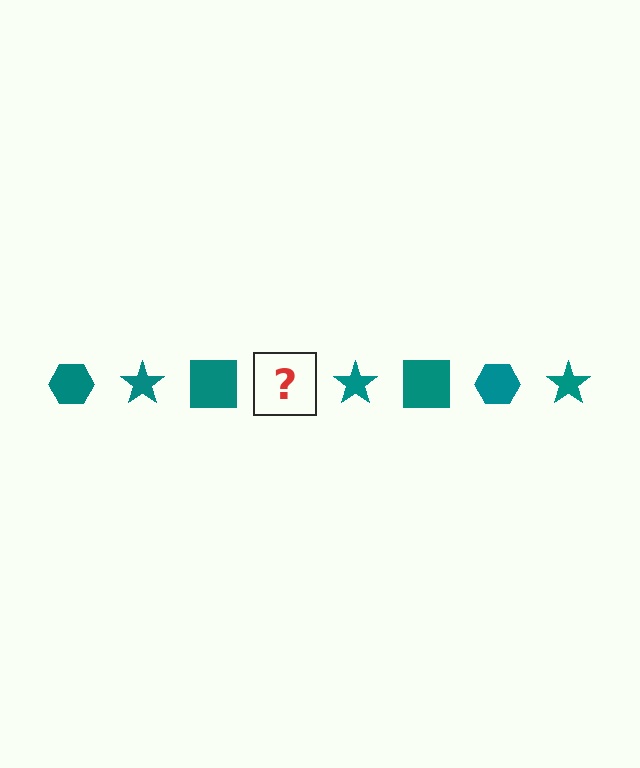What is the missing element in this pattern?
The missing element is a teal hexagon.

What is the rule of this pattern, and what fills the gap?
The rule is that the pattern cycles through hexagon, star, square shapes in teal. The gap should be filled with a teal hexagon.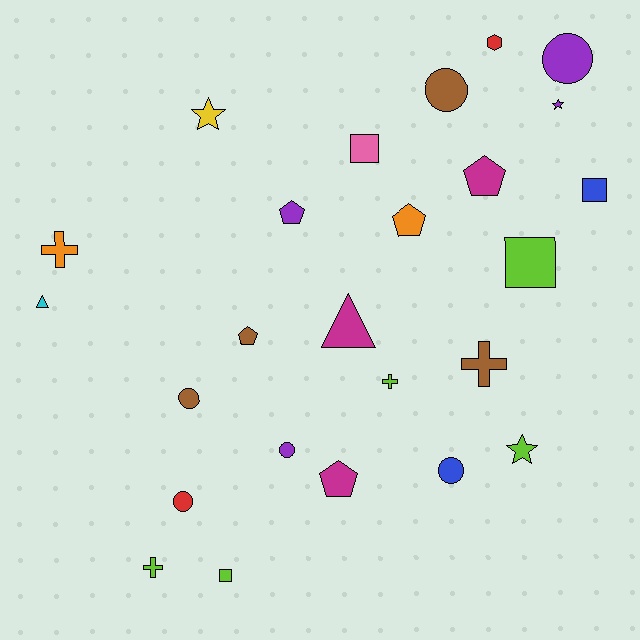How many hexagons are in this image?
There is 1 hexagon.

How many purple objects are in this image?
There are 4 purple objects.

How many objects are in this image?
There are 25 objects.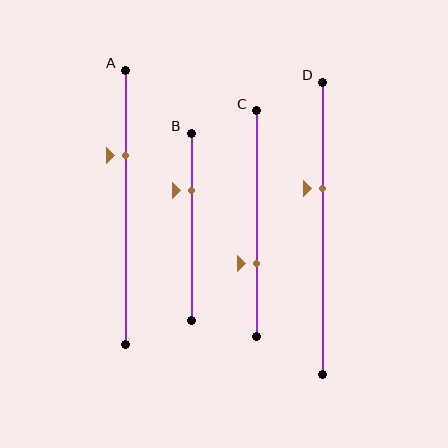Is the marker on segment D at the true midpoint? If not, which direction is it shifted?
No, the marker on segment D is shifted upward by about 14% of the segment length.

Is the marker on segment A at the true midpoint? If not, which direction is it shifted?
No, the marker on segment A is shifted upward by about 19% of the segment length.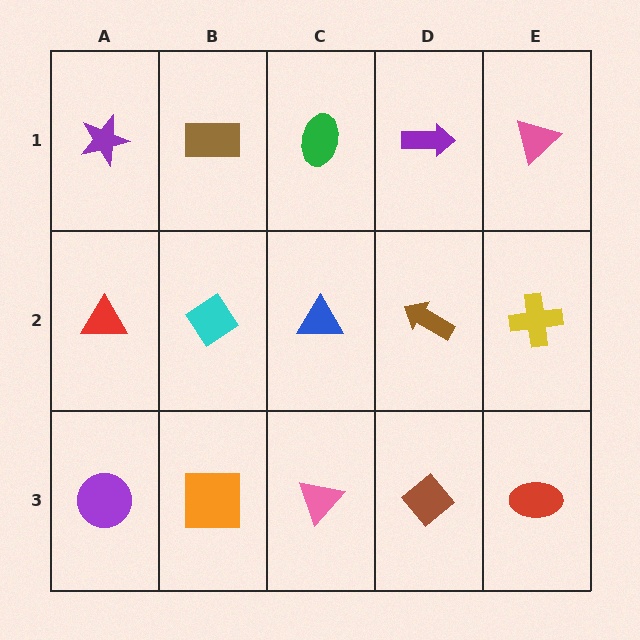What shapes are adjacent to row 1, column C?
A blue triangle (row 2, column C), a brown rectangle (row 1, column B), a purple arrow (row 1, column D).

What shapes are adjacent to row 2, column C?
A green ellipse (row 1, column C), a pink triangle (row 3, column C), a cyan diamond (row 2, column B), a brown arrow (row 2, column D).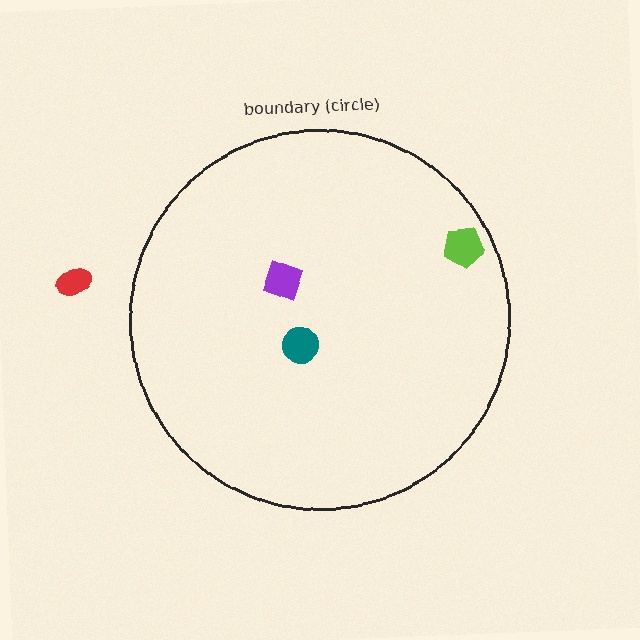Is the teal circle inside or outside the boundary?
Inside.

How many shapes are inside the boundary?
3 inside, 1 outside.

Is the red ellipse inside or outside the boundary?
Outside.